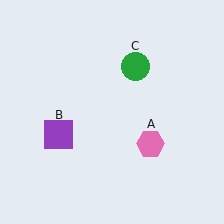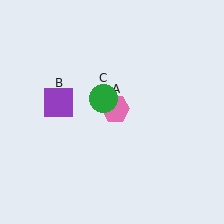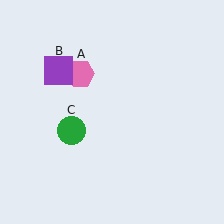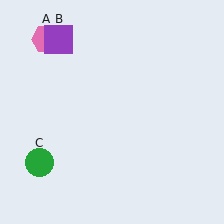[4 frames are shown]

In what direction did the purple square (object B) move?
The purple square (object B) moved up.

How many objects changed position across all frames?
3 objects changed position: pink hexagon (object A), purple square (object B), green circle (object C).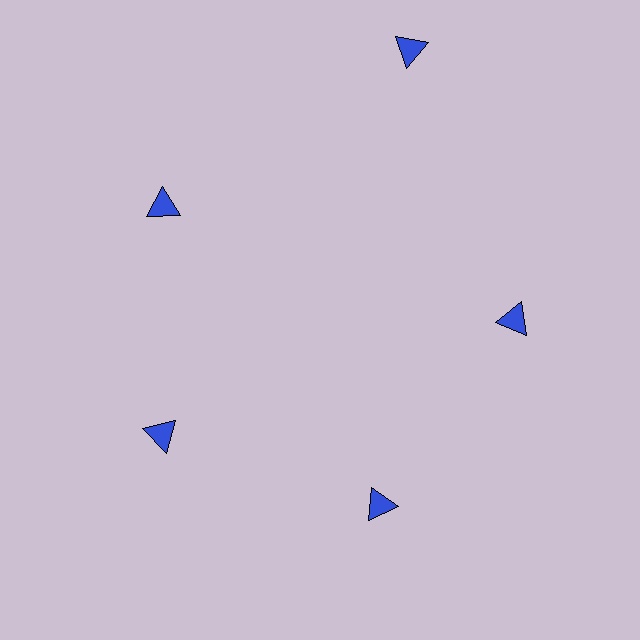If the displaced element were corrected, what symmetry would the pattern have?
It would have 5-fold rotational symmetry — the pattern would map onto itself every 72 degrees.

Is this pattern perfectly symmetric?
No. The 5 blue triangles are arranged in a ring, but one element near the 1 o'clock position is pushed outward from the center, breaking the 5-fold rotational symmetry.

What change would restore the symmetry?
The symmetry would be restored by moving it inward, back onto the ring so that all 5 triangles sit at equal angles and equal distance from the center.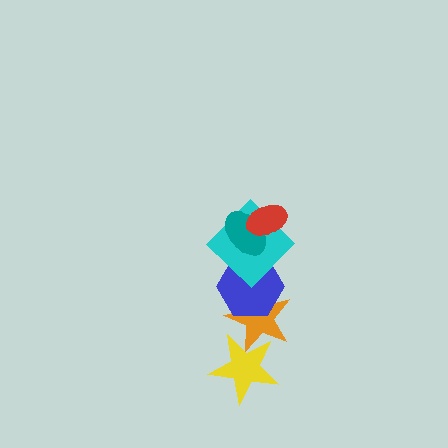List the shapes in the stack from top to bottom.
From top to bottom: the red ellipse, the teal ellipse, the cyan diamond, the blue hexagon, the orange star, the yellow star.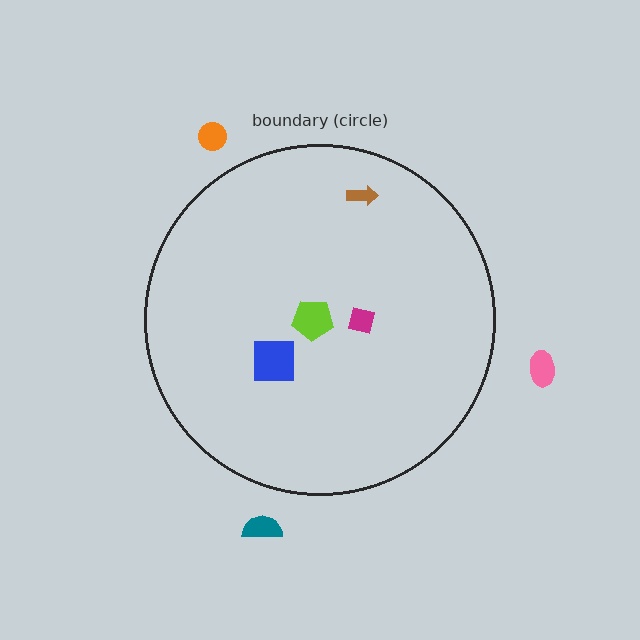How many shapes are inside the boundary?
4 inside, 3 outside.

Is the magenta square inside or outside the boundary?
Inside.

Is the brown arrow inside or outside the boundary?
Inside.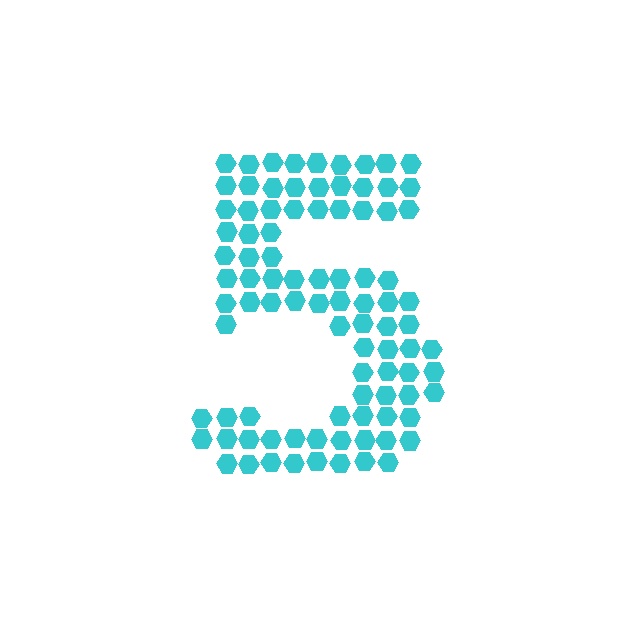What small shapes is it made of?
It is made of small hexagons.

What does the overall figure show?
The overall figure shows the digit 5.